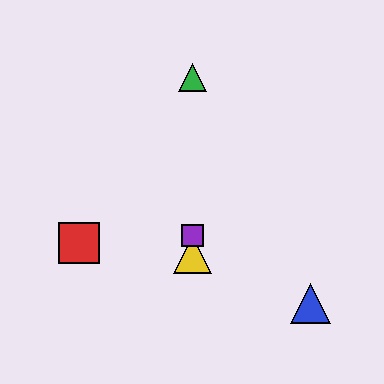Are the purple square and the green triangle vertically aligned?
Yes, both are at x≈192.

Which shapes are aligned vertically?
The green triangle, the yellow triangle, the purple square are aligned vertically.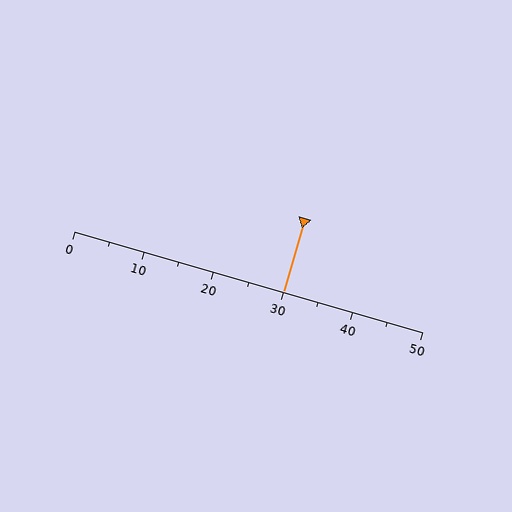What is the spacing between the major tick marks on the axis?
The major ticks are spaced 10 apart.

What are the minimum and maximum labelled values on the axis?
The axis runs from 0 to 50.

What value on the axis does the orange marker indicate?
The marker indicates approximately 30.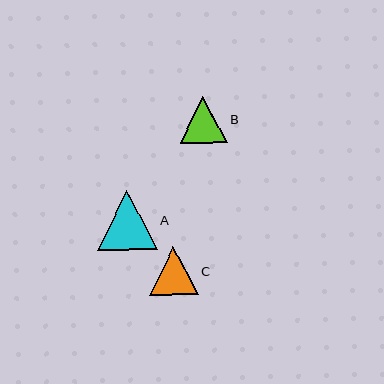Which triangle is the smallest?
Triangle B is the smallest with a size of approximately 47 pixels.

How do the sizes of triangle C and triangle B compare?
Triangle C and triangle B are approximately the same size.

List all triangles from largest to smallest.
From largest to smallest: A, C, B.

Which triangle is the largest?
Triangle A is the largest with a size of approximately 60 pixels.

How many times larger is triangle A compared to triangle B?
Triangle A is approximately 1.3 times the size of triangle B.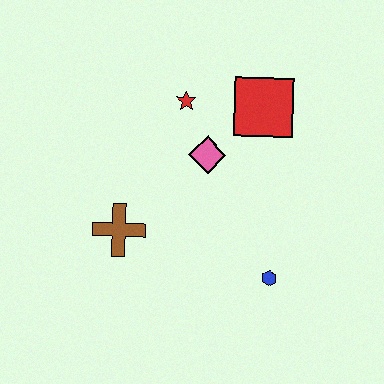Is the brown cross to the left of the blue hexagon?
Yes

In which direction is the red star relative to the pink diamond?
The red star is above the pink diamond.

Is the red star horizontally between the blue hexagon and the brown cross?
Yes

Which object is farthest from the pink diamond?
The blue hexagon is farthest from the pink diamond.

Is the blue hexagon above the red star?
No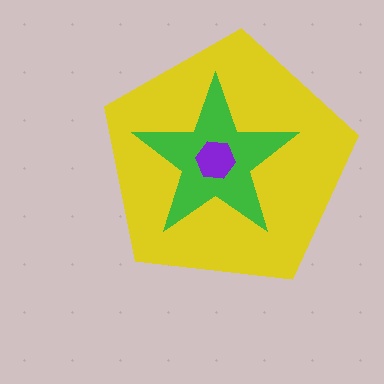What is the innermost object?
The purple hexagon.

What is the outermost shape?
The yellow pentagon.